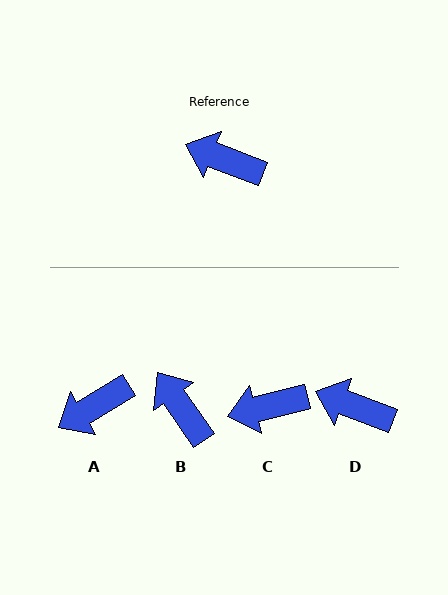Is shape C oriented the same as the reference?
No, it is off by about 34 degrees.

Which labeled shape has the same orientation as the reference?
D.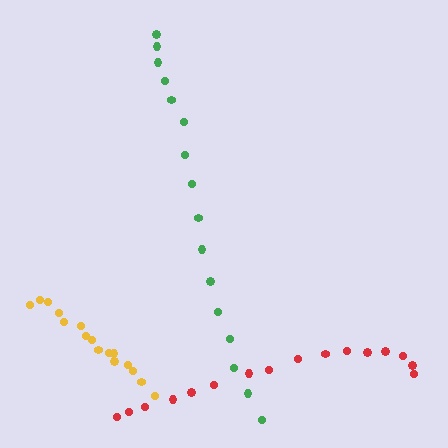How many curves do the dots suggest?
There are 3 distinct paths.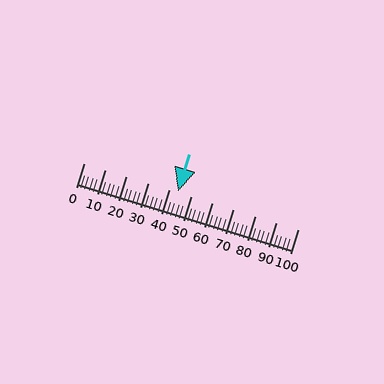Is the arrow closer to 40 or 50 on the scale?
The arrow is closer to 40.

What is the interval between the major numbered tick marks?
The major tick marks are spaced 10 units apart.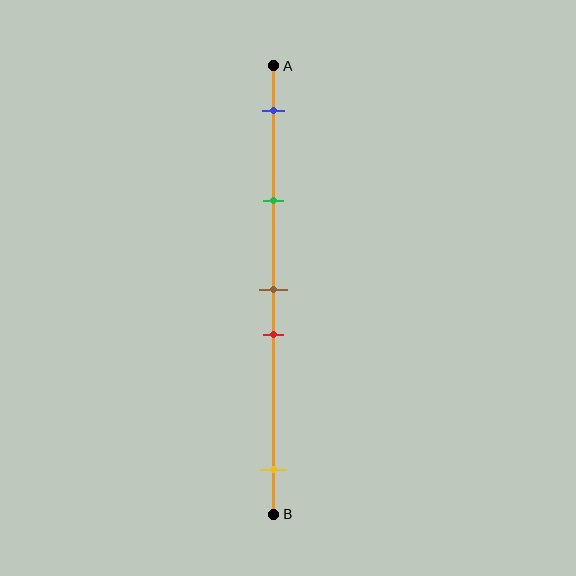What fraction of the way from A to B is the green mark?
The green mark is approximately 30% (0.3) of the way from A to B.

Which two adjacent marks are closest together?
The brown and red marks are the closest adjacent pair.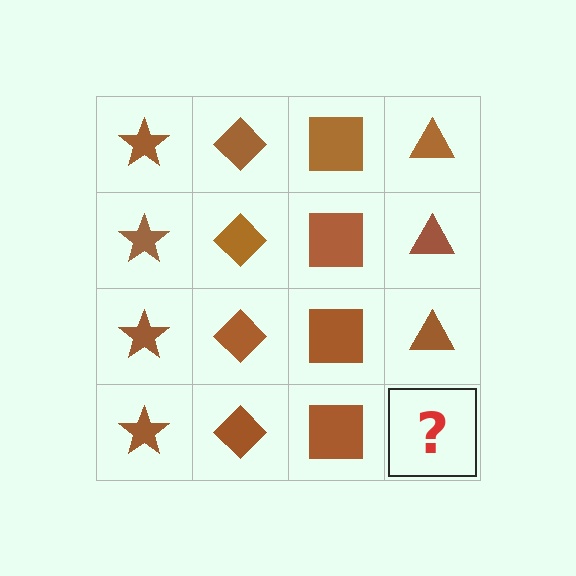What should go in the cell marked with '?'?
The missing cell should contain a brown triangle.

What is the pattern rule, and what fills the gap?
The rule is that each column has a consistent shape. The gap should be filled with a brown triangle.